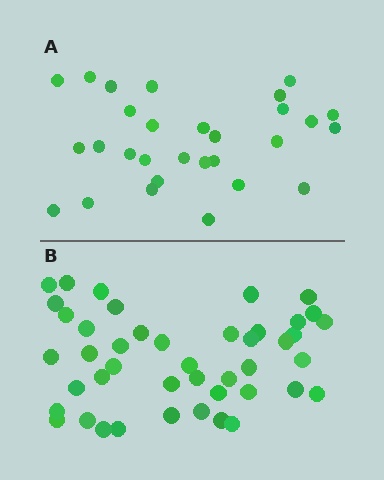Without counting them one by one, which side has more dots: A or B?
Region B (the bottom region) has more dots.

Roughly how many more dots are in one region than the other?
Region B has approximately 15 more dots than region A.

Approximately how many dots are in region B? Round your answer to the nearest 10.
About 40 dots. (The exact count is 44, which rounds to 40.)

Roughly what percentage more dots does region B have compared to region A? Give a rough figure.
About 50% more.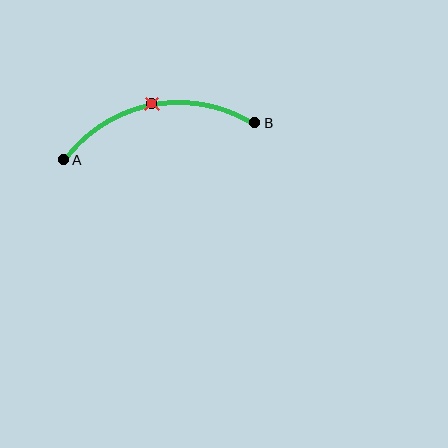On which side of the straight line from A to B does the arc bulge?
The arc bulges above the straight line connecting A and B.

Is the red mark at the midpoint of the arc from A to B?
Yes. The red mark lies on the arc at equal arc-length from both A and B — it is the arc midpoint.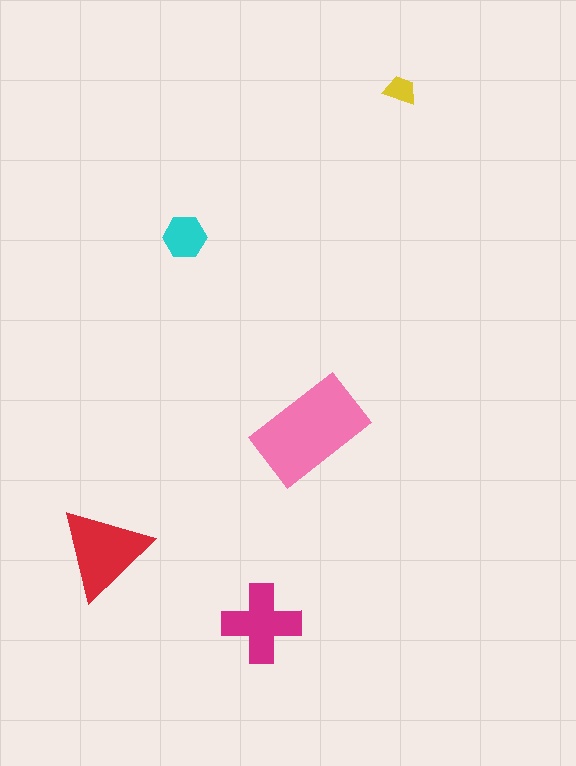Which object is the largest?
The pink rectangle.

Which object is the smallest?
The yellow trapezoid.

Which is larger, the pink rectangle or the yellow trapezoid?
The pink rectangle.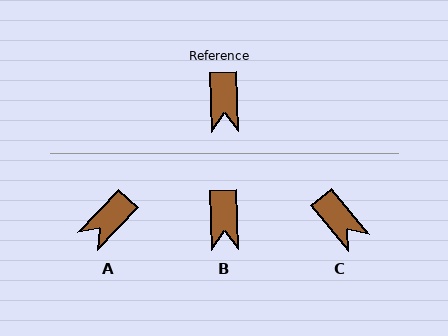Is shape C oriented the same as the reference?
No, it is off by about 37 degrees.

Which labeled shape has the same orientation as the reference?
B.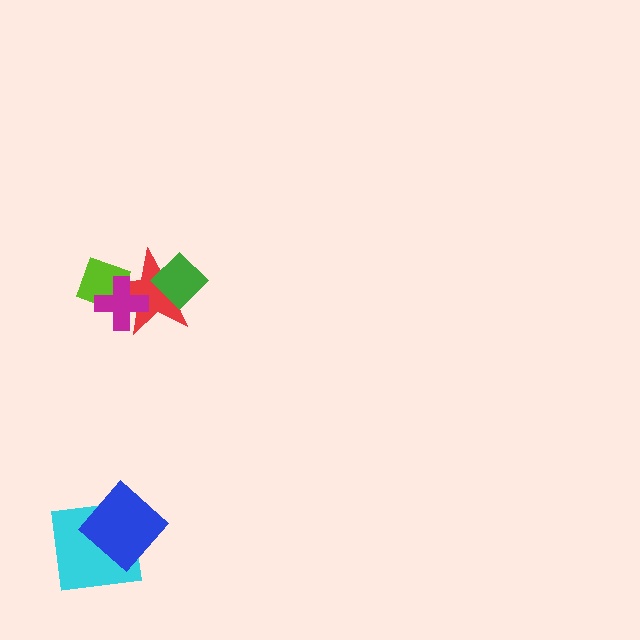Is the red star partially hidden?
Yes, it is partially covered by another shape.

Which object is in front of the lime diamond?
The magenta cross is in front of the lime diamond.